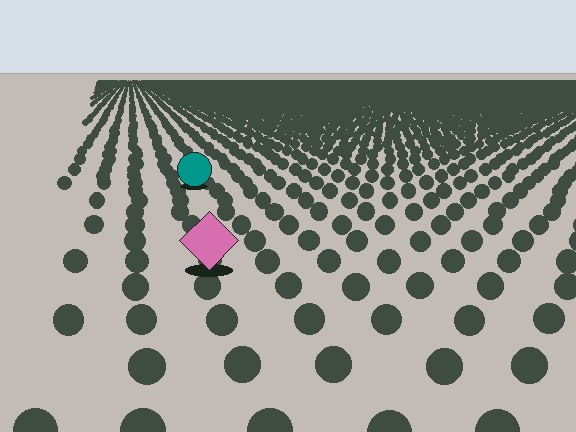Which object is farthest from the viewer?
The teal circle is farthest from the viewer. It appears smaller and the ground texture around it is denser.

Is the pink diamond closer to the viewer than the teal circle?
Yes. The pink diamond is closer — you can tell from the texture gradient: the ground texture is coarser near it.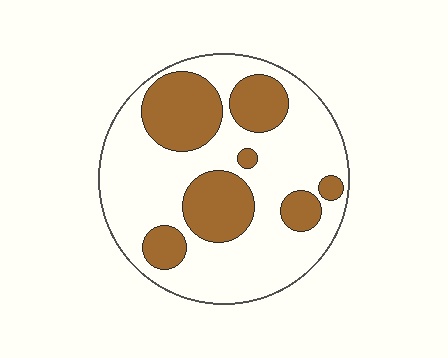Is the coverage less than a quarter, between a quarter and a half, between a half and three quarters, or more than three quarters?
Between a quarter and a half.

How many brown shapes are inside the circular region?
7.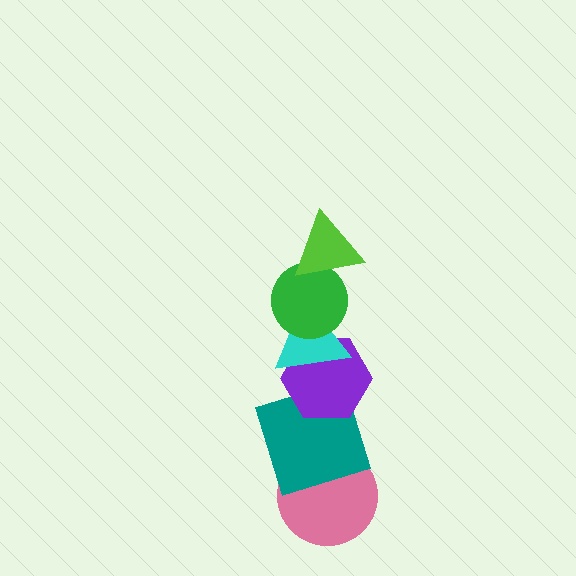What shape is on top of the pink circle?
The teal square is on top of the pink circle.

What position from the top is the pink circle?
The pink circle is 6th from the top.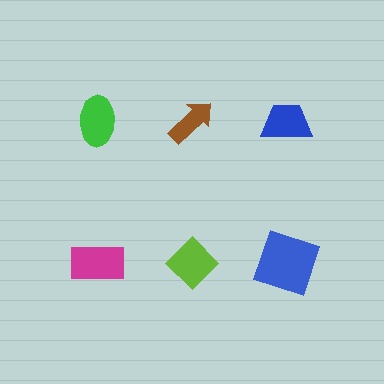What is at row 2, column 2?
A lime diamond.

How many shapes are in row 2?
3 shapes.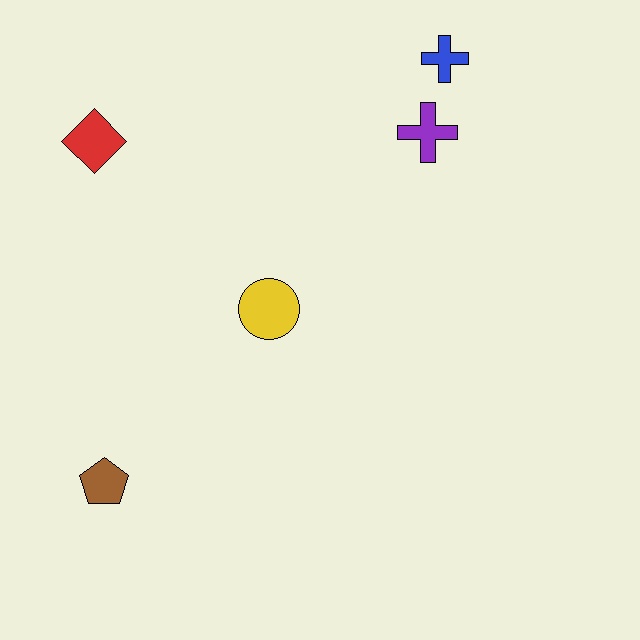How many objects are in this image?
There are 5 objects.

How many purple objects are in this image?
There is 1 purple object.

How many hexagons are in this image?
There are no hexagons.